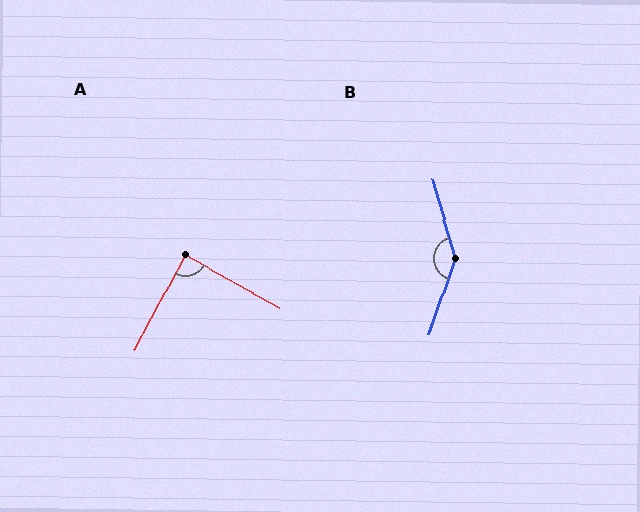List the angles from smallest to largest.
A (89°), B (146°).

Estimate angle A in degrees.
Approximately 89 degrees.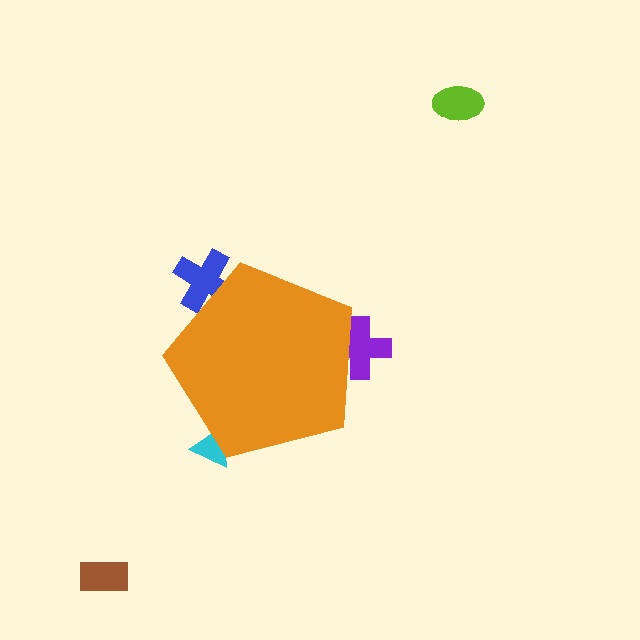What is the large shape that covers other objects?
An orange pentagon.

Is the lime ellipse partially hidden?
No, the lime ellipse is fully visible.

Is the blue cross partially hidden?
Yes, the blue cross is partially hidden behind the orange pentagon.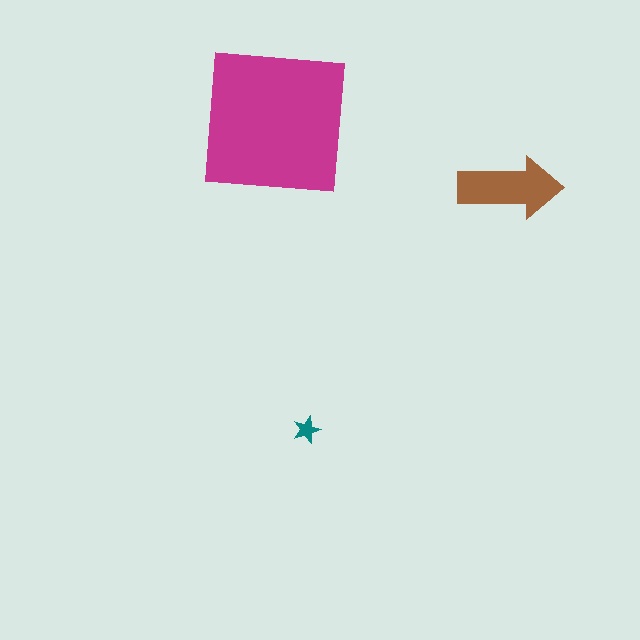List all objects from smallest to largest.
The teal star, the brown arrow, the magenta square.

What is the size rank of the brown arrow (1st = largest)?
2nd.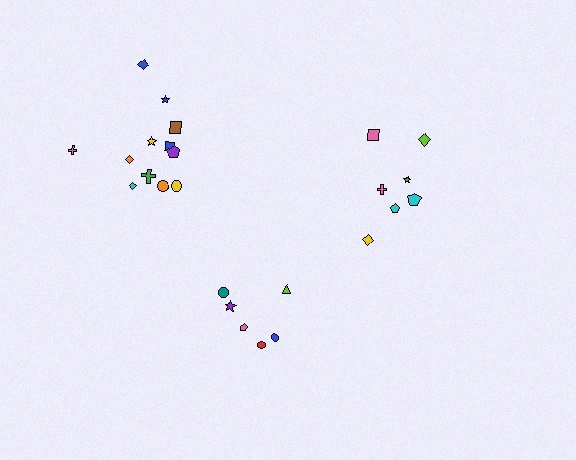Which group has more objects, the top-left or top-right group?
The top-left group.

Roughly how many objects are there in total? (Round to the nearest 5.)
Roughly 25 objects in total.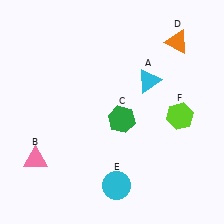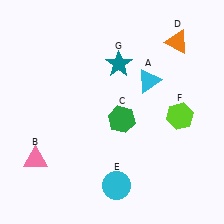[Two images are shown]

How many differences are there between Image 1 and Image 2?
There is 1 difference between the two images.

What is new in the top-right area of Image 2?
A teal star (G) was added in the top-right area of Image 2.